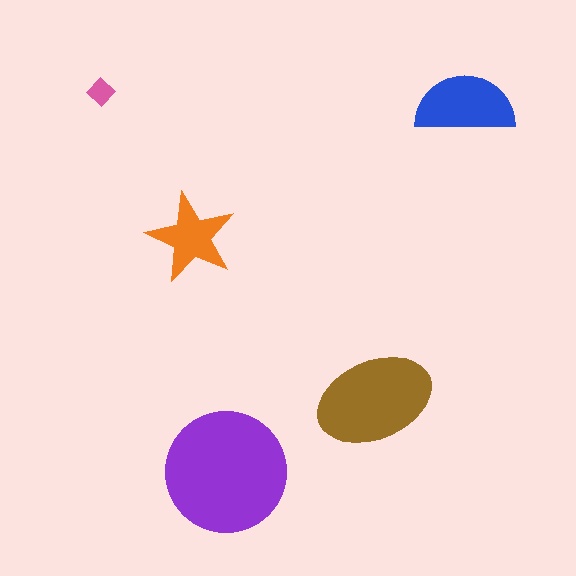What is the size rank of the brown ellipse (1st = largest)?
2nd.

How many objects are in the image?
There are 5 objects in the image.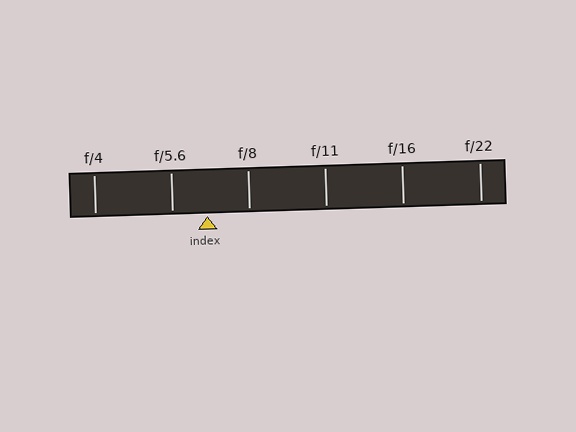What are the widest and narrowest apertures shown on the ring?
The widest aperture shown is f/4 and the narrowest is f/22.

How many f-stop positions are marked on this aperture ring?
There are 6 f-stop positions marked.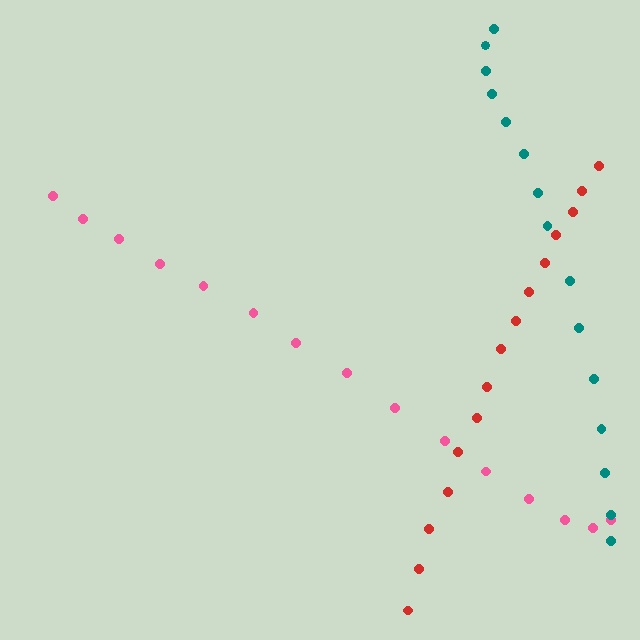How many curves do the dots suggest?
There are 3 distinct paths.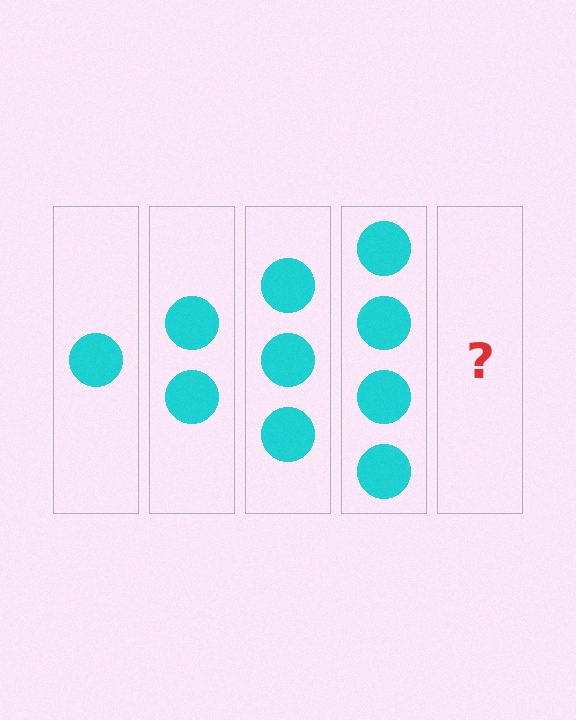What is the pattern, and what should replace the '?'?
The pattern is that each step adds one more circle. The '?' should be 5 circles.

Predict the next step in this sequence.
The next step is 5 circles.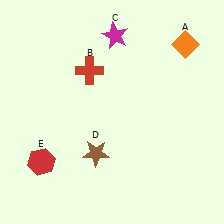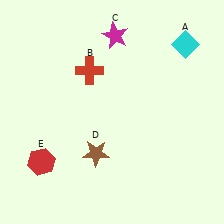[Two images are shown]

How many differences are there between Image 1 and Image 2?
There is 1 difference between the two images.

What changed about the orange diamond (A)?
In Image 1, A is orange. In Image 2, it changed to cyan.